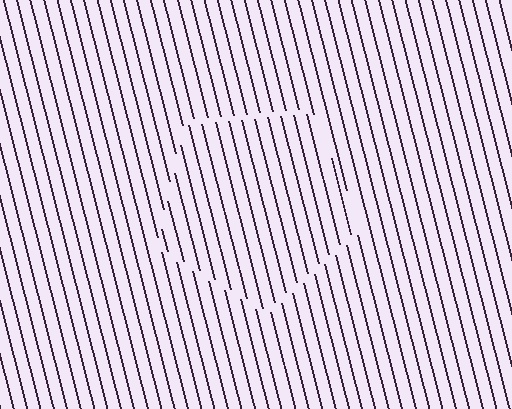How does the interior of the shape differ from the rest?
The interior of the shape contains the same grating, shifted by half a period — the contour is defined by the phase discontinuity where line-ends from the inner and outer gratings abut.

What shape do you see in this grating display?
An illusory pentagon. The interior of the shape contains the same grating, shifted by half a period — the contour is defined by the phase discontinuity where line-ends from the inner and outer gratings abut.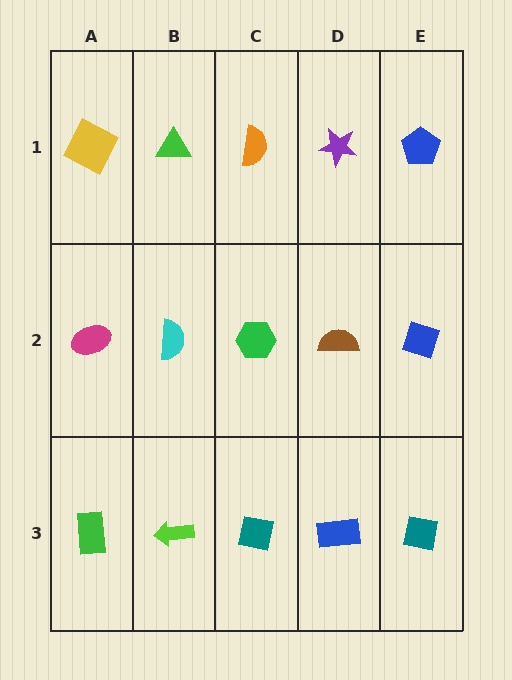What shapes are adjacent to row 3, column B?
A cyan semicircle (row 2, column B), a green rectangle (row 3, column A), a teal square (row 3, column C).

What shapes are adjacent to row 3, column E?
A blue diamond (row 2, column E), a blue rectangle (row 3, column D).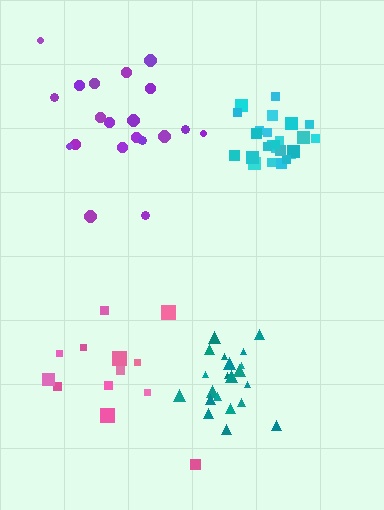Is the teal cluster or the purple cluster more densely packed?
Teal.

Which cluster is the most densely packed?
Cyan.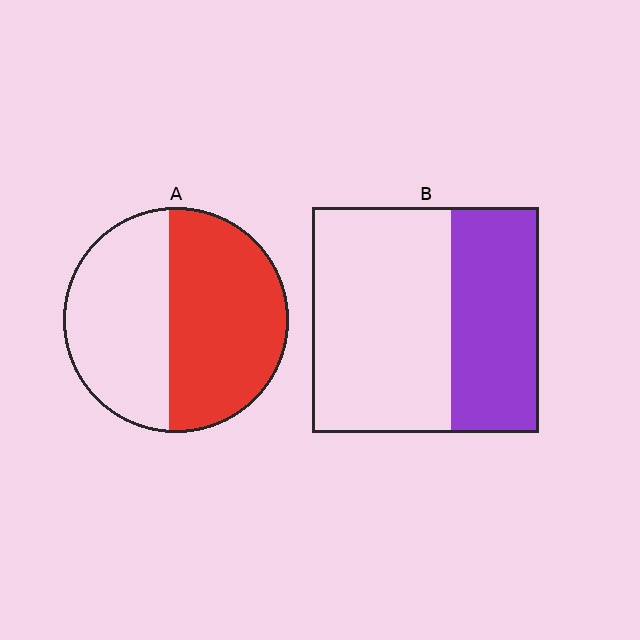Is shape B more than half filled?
No.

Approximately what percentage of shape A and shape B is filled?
A is approximately 55% and B is approximately 40%.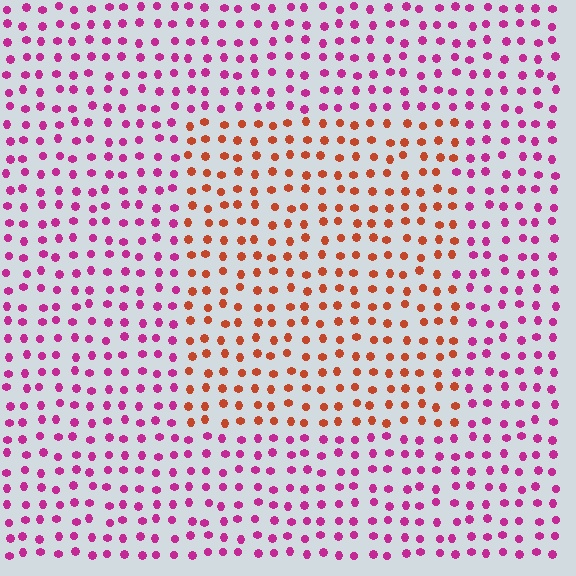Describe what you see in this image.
The image is filled with small magenta elements in a uniform arrangement. A rectangle-shaped region is visible where the elements are tinted to a slightly different hue, forming a subtle color boundary.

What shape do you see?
I see a rectangle.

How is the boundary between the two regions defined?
The boundary is defined purely by a slight shift in hue (about 54 degrees). Spacing, size, and orientation are identical on both sides.